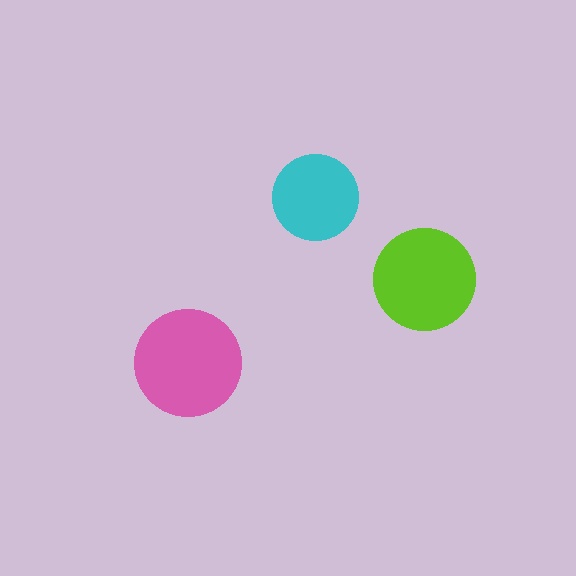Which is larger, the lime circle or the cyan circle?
The lime one.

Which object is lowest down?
The pink circle is bottommost.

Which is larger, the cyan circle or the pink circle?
The pink one.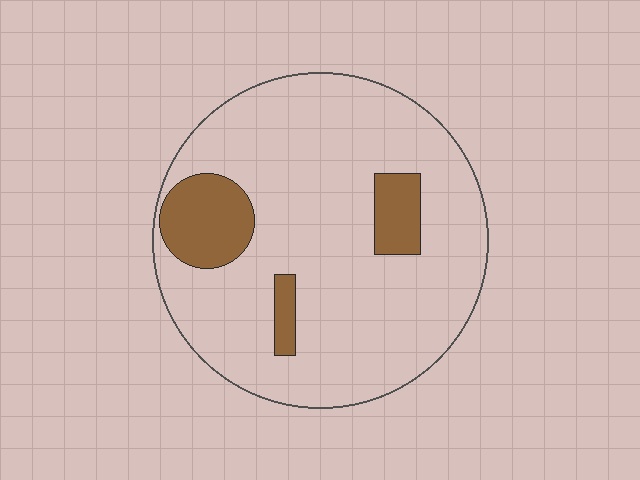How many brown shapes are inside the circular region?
3.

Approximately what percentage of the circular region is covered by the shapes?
Approximately 15%.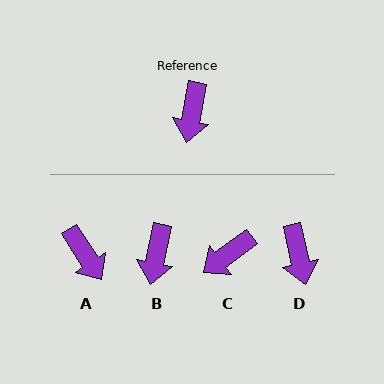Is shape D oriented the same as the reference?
No, it is off by about 24 degrees.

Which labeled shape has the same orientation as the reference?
B.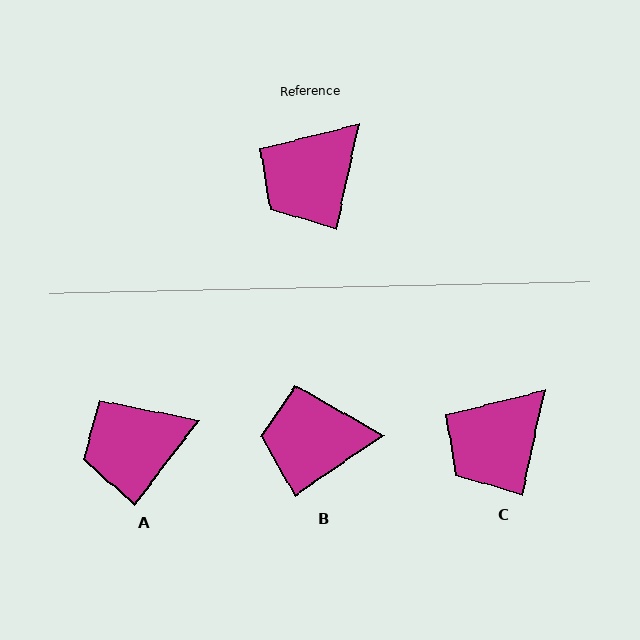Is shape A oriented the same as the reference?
No, it is off by about 25 degrees.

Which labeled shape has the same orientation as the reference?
C.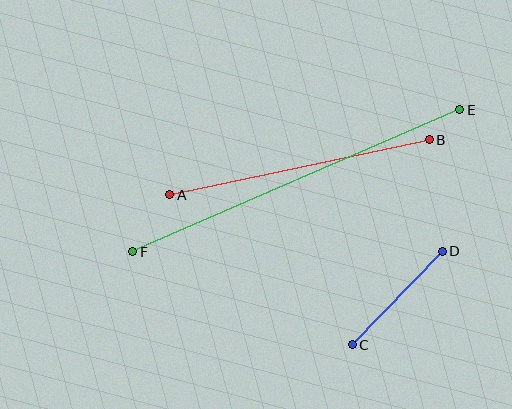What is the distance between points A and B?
The distance is approximately 265 pixels.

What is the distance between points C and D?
The distance is approximately 130 pixels.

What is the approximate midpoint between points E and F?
The midpoint is at approximately (296, 181) pixels.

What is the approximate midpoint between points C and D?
The midpoint is at approximately (397, 298) pixels.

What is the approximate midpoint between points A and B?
The midpoint is at approximately (300, 167) pixels.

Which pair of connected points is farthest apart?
Points E and F are farthest apart.